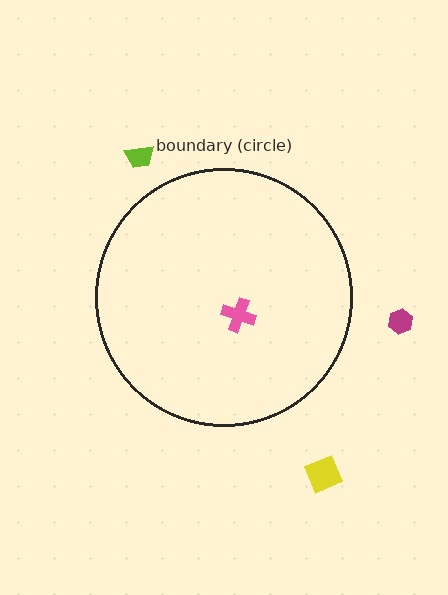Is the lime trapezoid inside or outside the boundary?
Outside.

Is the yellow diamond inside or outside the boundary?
Outside.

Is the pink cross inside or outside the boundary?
Inside.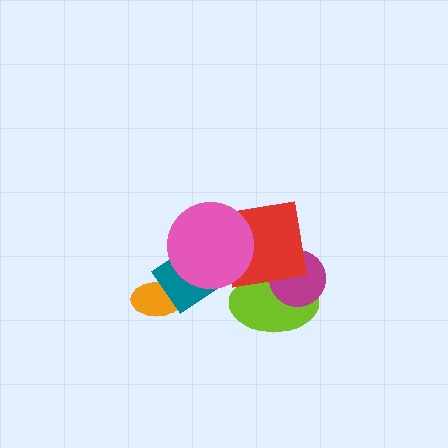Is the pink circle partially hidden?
No, no other shape covers it.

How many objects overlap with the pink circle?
2 objects overlap with the pink circle.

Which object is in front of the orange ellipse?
The teal diamond is in front of the orange ellipse.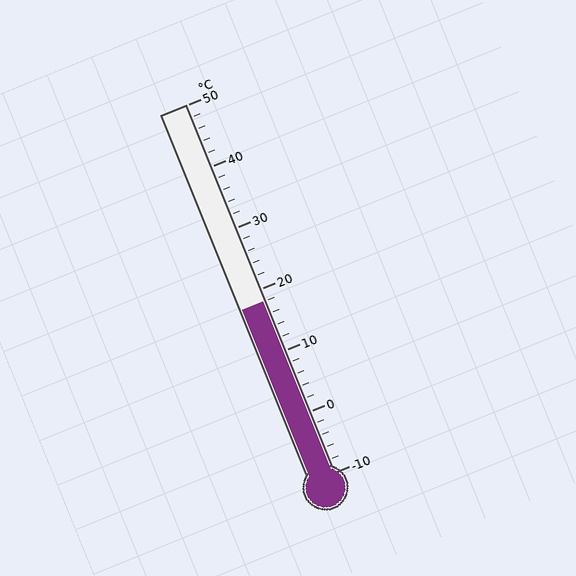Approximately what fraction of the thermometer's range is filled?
The thermometer is filled to approximately 45% of its range.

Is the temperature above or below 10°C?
The temperature is above 10°C.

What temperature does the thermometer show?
The thermometer shows approximately 18°C.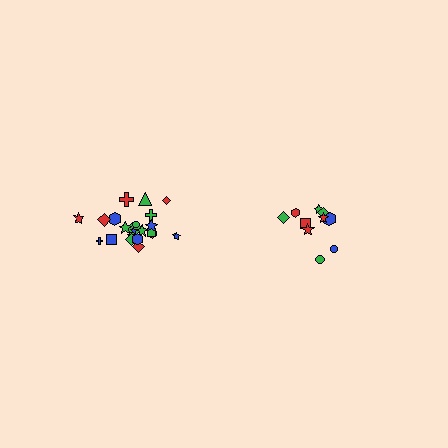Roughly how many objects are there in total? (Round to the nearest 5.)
Roughly 30 objects in total.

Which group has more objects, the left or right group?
The left group.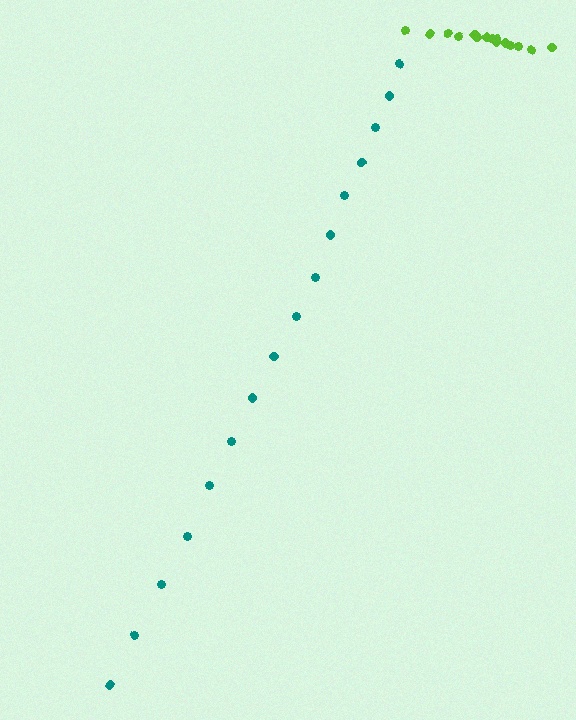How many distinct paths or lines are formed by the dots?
There are 2 distinct paths.